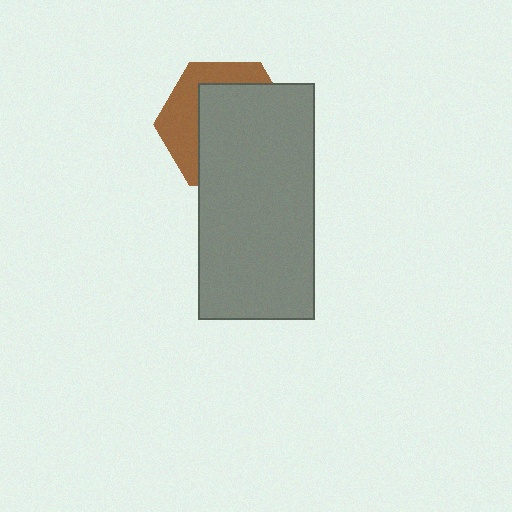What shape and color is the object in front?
The object in front is a gray rectangle.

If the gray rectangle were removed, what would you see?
You would see the complete brown hexagon.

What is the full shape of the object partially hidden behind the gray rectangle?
The partially hidden object is a brown hexagon.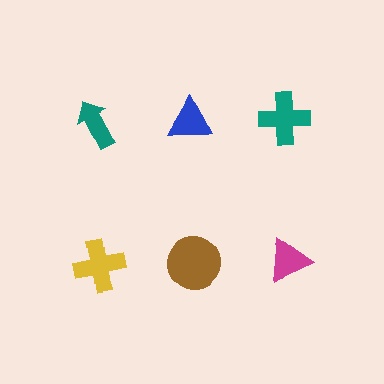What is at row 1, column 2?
A blue triangle.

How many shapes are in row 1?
3 shapes.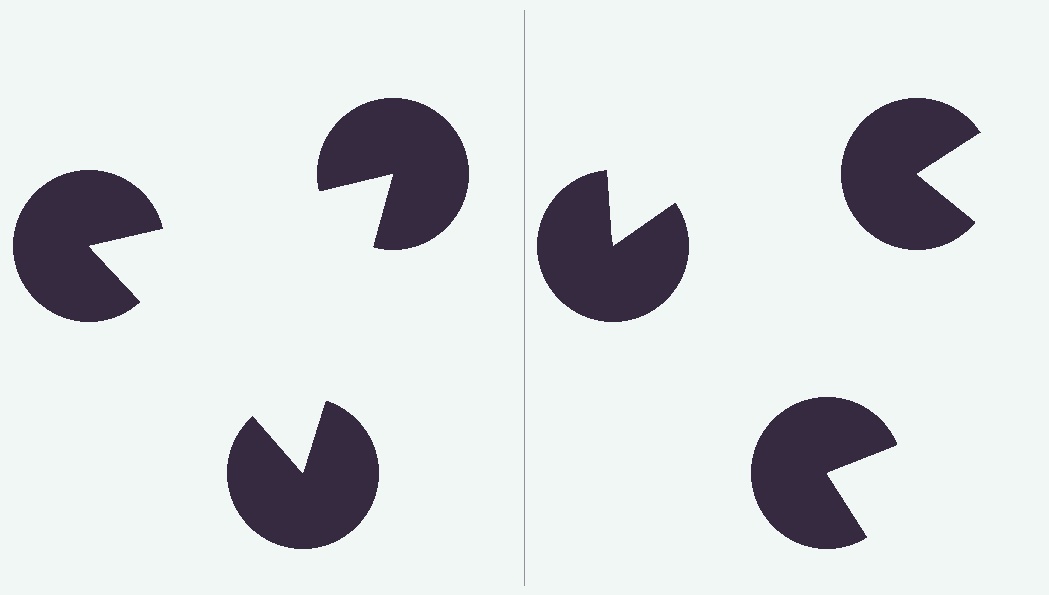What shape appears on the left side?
An illusory triangle.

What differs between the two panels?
The pac-man discs are positioned identically on both sides; only the wedge orientations differ. On the left they align to a triangle; on the right they are misaligned.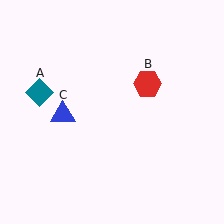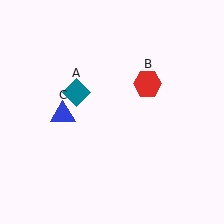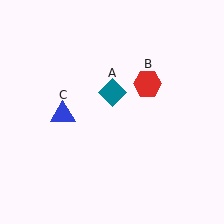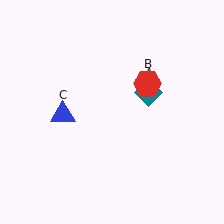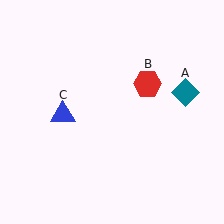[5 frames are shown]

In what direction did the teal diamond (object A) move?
The teal diamond (object A) moved right.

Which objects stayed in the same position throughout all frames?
Red hexagon (object B) and blue triangle (object C) remained stationary.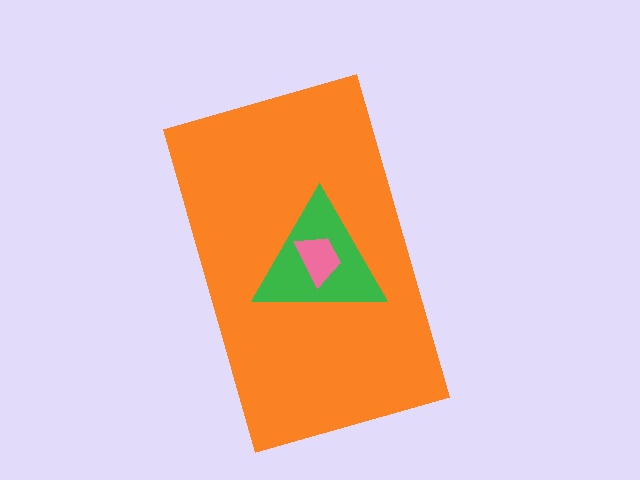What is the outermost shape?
The orange rectangle.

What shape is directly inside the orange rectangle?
The green triangle.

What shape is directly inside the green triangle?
The pink trapezoid.